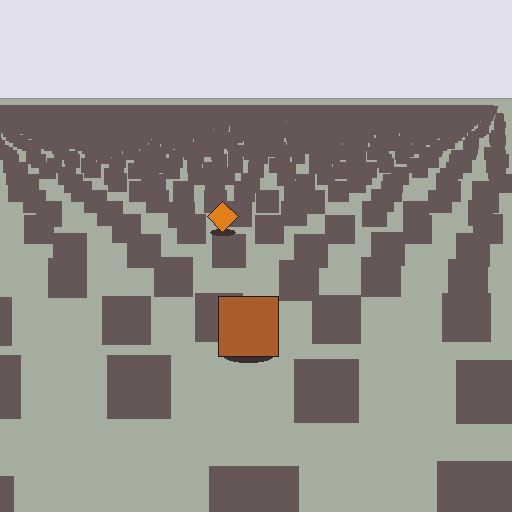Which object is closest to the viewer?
The brown square is closest. The texture marks near it are larger and more spread out.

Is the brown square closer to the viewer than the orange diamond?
Yes. The brown square is closer — you can tell from the texture gradient: the ground texture is coarser near it.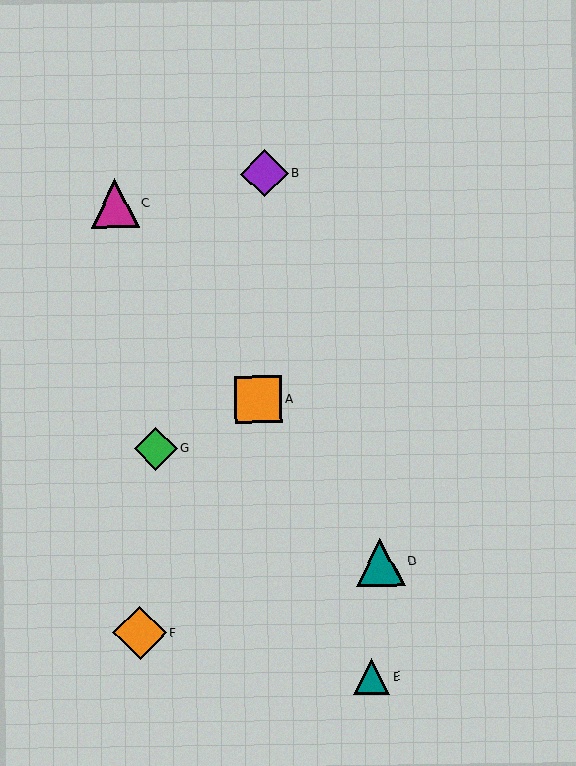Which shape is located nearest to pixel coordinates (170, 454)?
The green diamond (labeled G) at (156, 448) is nearest to that location.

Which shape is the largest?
The orange diamond (labeled F) is the largest.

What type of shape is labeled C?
Shape C is a magenta triangle.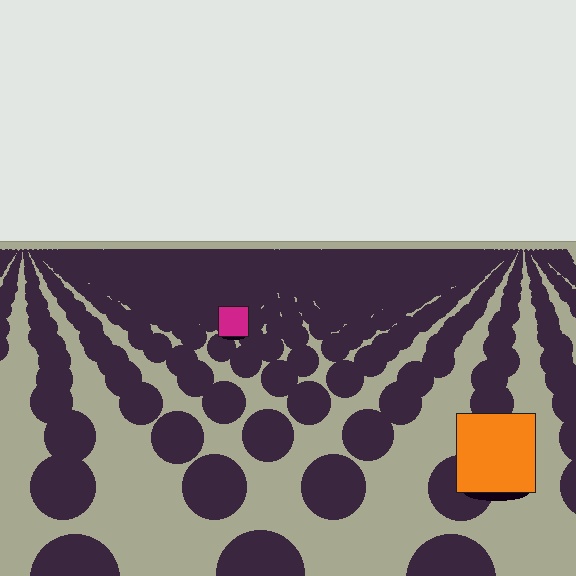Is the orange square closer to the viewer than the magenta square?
Yes. The orange square is closer — you can tell from the texture gradient: the ground texture is coarser near it.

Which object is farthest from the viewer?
The magenta square is farthest from the viewer. It appears smaller and the ground texture around it is denser.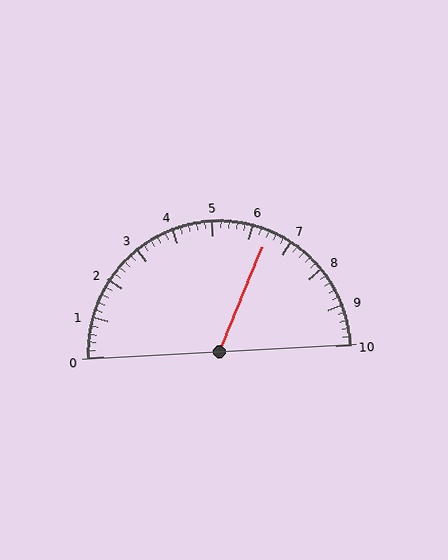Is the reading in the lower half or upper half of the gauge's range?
The reading is in the upper half of the range (0 to 10).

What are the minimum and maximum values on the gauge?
The gauge ranges from 0 to 10.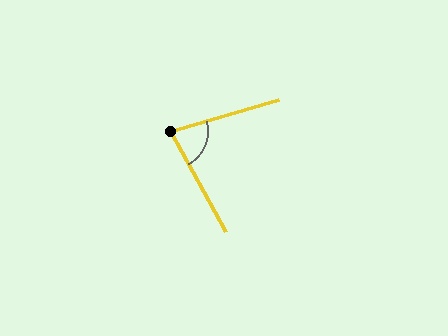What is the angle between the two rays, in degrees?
Approximately 78 degrees.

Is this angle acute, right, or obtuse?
It is acute.